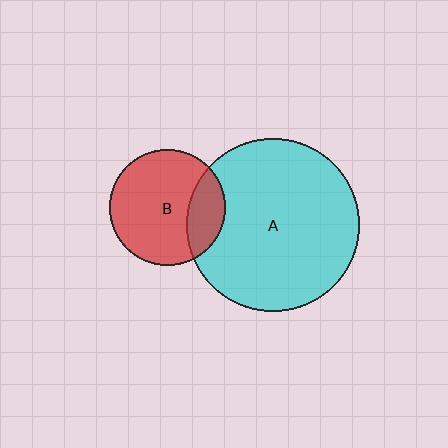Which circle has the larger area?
Circle A (cyan).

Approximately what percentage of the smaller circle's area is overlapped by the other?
Approximately 25%.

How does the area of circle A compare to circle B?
Approximately 2.2 times.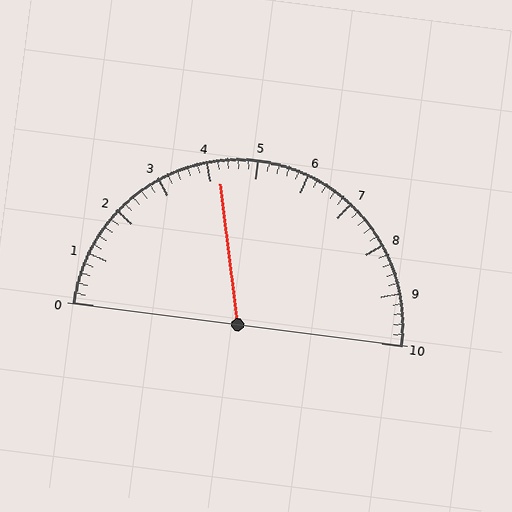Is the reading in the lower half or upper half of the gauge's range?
The reading is in the lower half of the range (0 to 10).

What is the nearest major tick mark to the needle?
The nearest major tick mark is 4.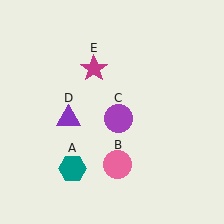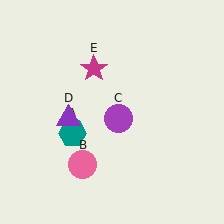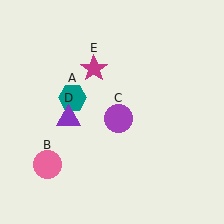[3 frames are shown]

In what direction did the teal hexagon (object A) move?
The teal hexagon (object A) moved up.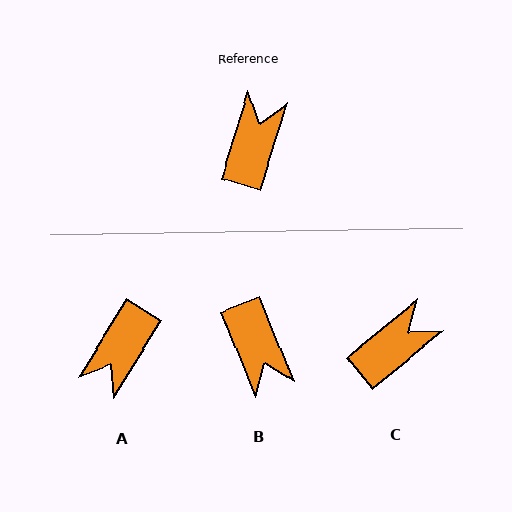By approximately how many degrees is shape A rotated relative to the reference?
Approximately 166 degrees counter-clockwise.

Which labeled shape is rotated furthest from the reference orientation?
A, about 166 degrees away.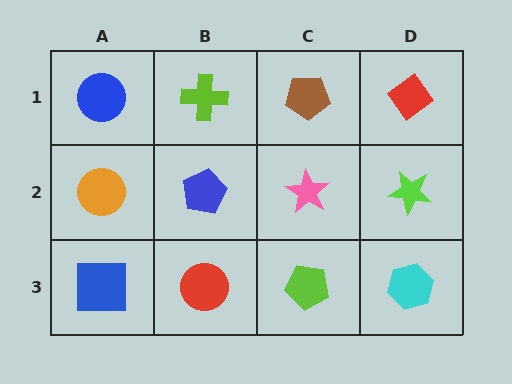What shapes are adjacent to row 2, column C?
A brown pentagon (row 1, column C), a lime pentagon (row 3, column C), a blue pentagon (row 2, column B), a lime star (row 2, column D).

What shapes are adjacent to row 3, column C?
A pink star (row 2, column C), a red circle (row 3, column B), a cyan hexagon (row 3, column D).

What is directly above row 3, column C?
A pink star.